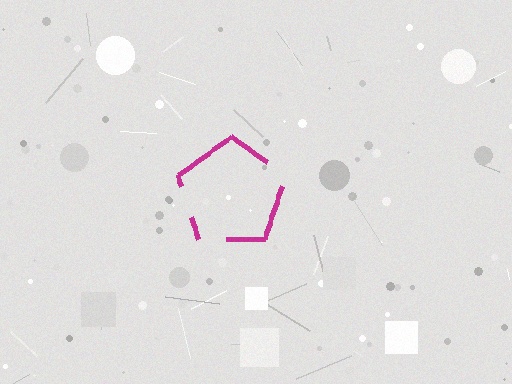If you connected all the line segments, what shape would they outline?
They would outline a pentagon.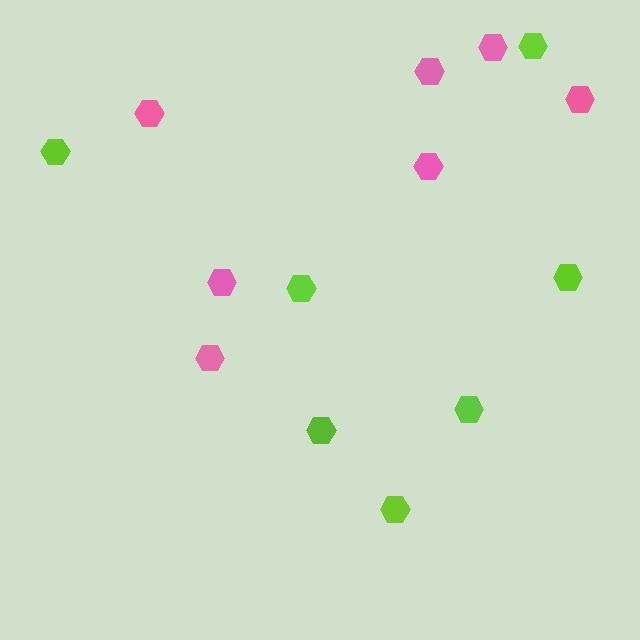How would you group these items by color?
There are 2 groups: one group of lime hexagons (7) and one group of pink hexagons (7).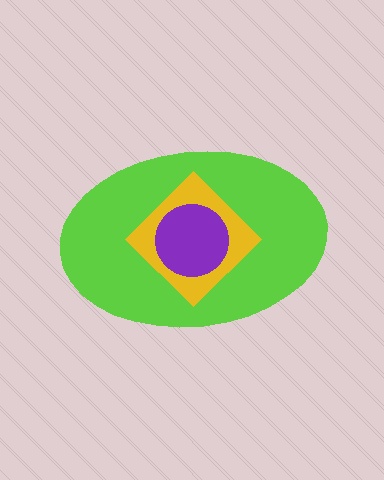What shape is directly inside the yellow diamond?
The purple circle.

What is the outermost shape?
The lime ellipse.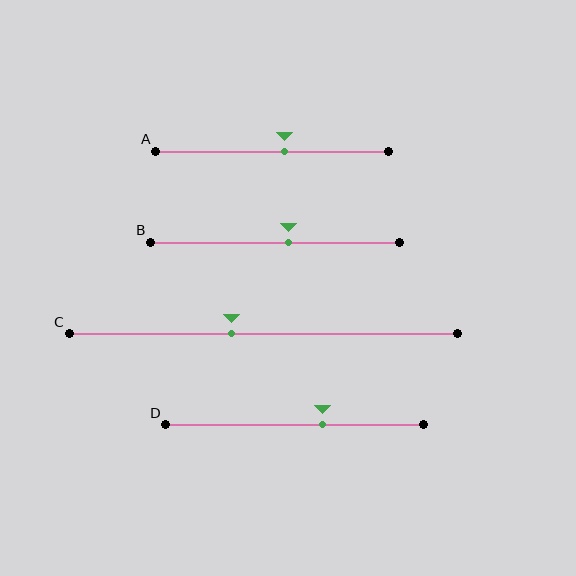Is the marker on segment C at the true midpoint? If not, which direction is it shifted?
No, the marker on segment C is shifted to the left by about 8% of the segment length.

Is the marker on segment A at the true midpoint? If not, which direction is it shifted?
No, the marker on segment A is shifted to the right by about 5% of the segment length.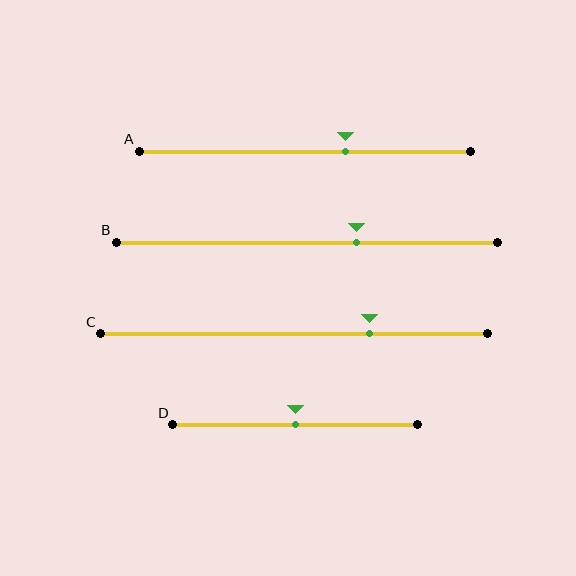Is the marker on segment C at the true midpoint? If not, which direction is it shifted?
No, the marker on segment C is shifted to the right by about 19% of the segment length.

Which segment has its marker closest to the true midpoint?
Segment D has its marker closest to the true midpoint.